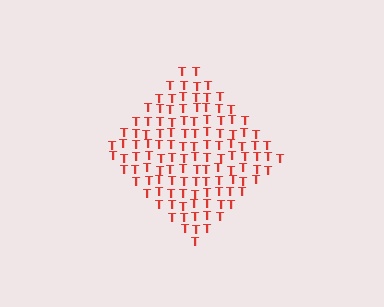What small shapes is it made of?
It is made of small letter T's.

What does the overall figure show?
The overall figure shows a diamond.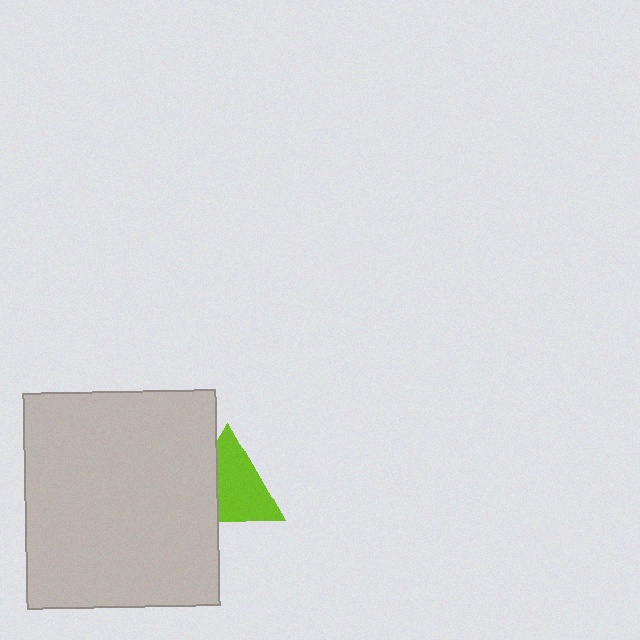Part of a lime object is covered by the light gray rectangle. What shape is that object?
It is a triangle.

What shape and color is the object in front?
The object in front is a light gray rectangle.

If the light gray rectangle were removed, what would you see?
You would see the complete lime triangle.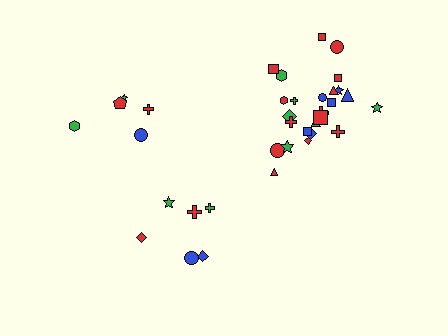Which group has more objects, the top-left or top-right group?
The top-right group.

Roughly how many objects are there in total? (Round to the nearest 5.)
Roughly 35 objects in total.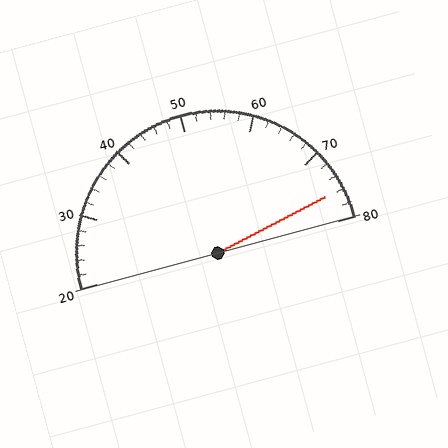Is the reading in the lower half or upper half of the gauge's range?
The reading is in the upper half of the range (20 to 80).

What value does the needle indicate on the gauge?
The needle indicates approximately 76.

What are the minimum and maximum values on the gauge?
The gauge ranges from 20 to 80.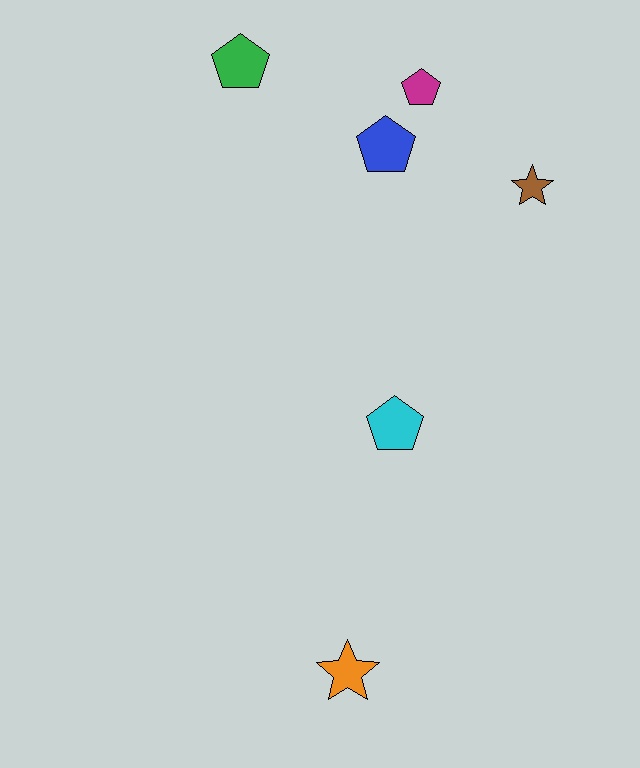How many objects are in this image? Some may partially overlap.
There are 6 objects.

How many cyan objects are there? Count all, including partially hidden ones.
There is 1 cyan object.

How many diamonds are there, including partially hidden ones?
There are no diamonds.